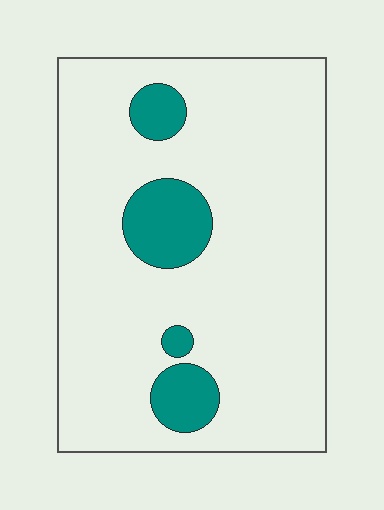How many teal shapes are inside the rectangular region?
4.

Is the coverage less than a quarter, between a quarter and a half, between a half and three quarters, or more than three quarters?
Less than a quarter.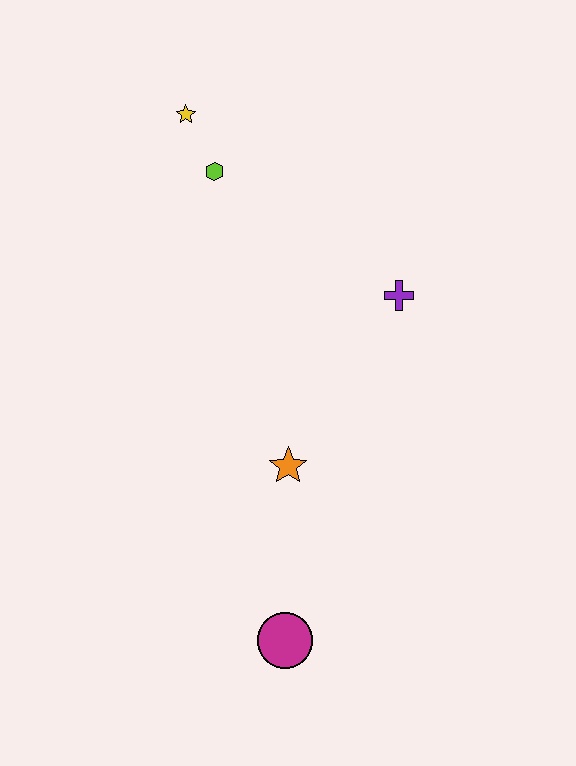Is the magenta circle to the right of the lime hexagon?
Yes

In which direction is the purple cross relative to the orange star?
The purple cross is above the orange star.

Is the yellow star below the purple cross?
No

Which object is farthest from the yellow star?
The magenta circle is farthest from the yellow star.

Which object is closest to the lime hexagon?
The yellow star is closest to the lime hexagon.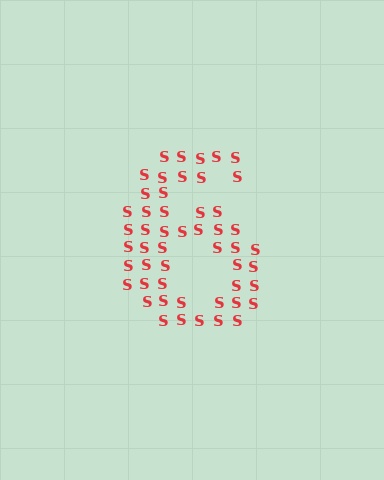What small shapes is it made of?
It is made of small letter S's.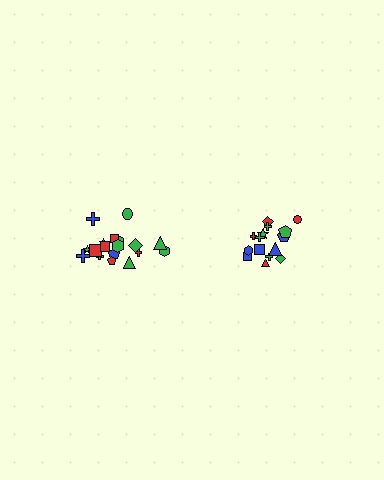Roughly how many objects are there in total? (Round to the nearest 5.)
Roughly 35 objects in total.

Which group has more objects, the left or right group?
The left group.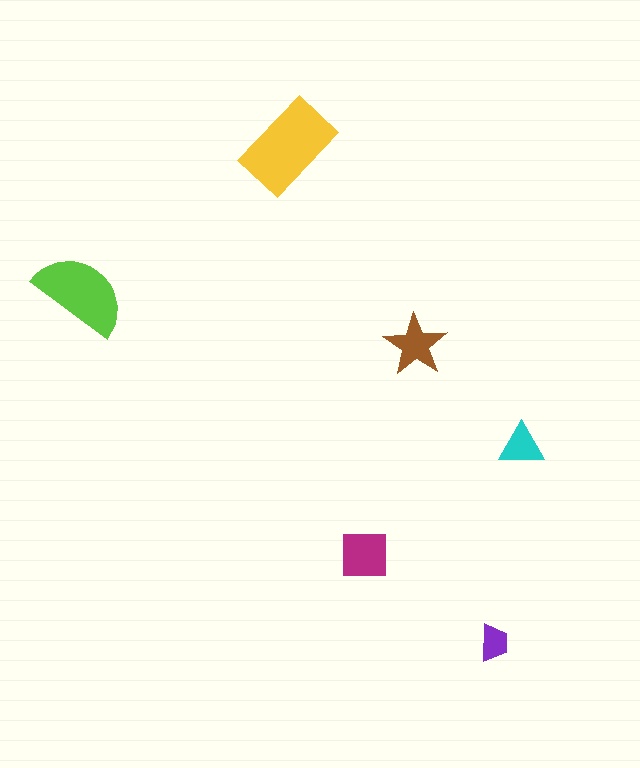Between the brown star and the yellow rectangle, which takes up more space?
The yellow rectangle.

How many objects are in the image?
There are 6 objects in the image.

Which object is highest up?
The yellow rectangle is topmost.